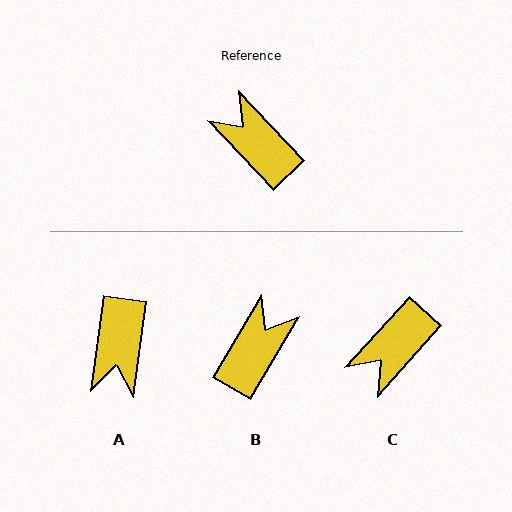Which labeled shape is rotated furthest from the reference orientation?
A, about 129 degrees away.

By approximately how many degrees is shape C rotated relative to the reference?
Approximately 94 degrees counter-clockwise.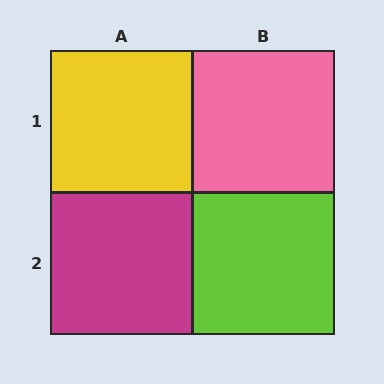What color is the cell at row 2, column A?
Magenta.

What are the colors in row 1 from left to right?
Yellow, pink.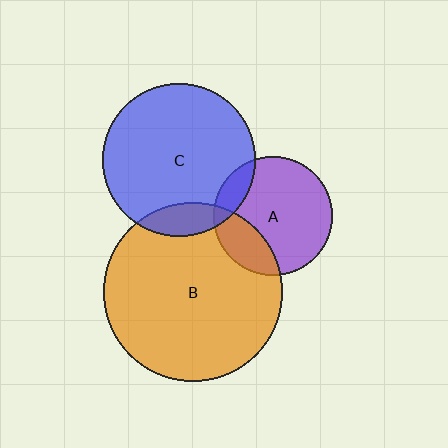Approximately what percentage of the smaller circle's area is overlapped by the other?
Approximately 10%.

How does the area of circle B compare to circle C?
Approximately 1.4 times.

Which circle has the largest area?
Circle B (orange).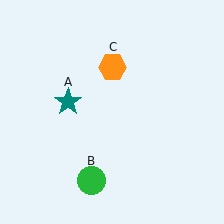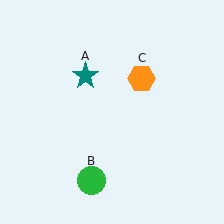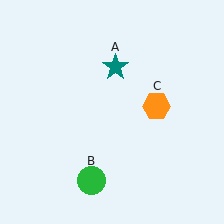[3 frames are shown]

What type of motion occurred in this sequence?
The teal star (object A), orange hexagon (object C) rotated clockwise around the center of the scene.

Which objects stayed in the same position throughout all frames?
Green circle (object B) remained stationary.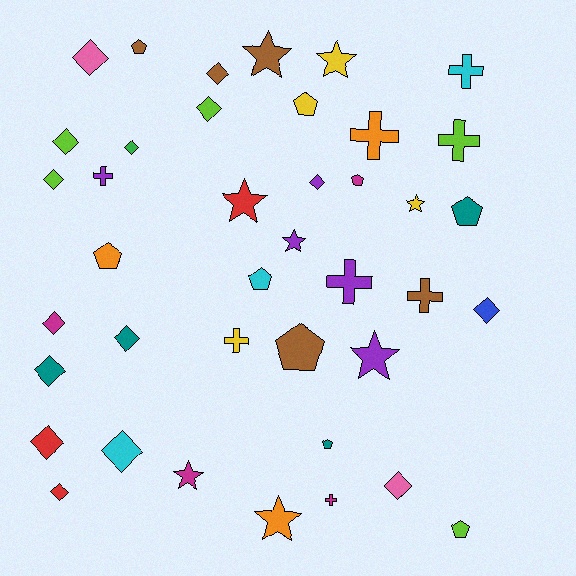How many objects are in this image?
There are 40 objects.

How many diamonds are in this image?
There are 15 diamonds.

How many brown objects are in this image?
There are 5 brown objects.